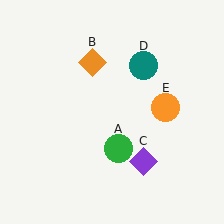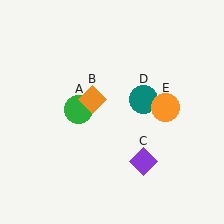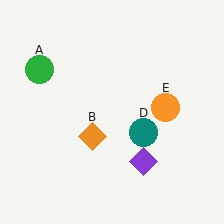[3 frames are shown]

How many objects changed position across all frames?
3 objects changed position: green circle (object A), orange diamond (object B), teal circle (object D).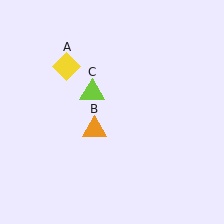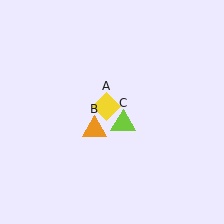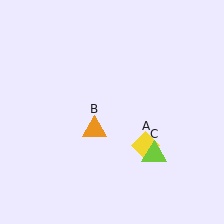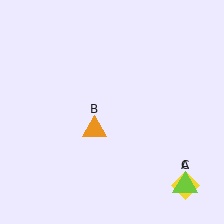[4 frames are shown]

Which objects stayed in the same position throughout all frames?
Orange triangle (object B) remained stationary.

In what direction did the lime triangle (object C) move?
The lime triangle (object C) moved down and to the right.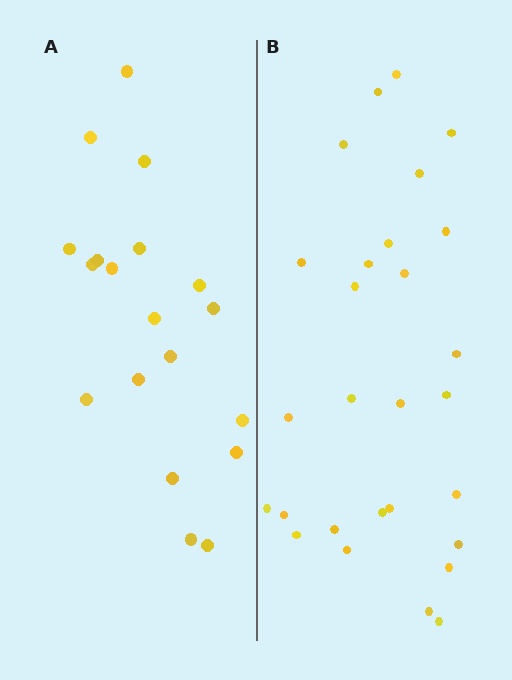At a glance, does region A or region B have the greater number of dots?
Region B (the right region) has more dots.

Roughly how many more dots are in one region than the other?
Region B has roughly 8 or so more dots than region A.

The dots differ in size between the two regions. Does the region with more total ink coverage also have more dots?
No. Region A has more total ink coverage because its dots are larger, but region B actually contains more individual dots. Total area can be misleading — the number of items is what matters here.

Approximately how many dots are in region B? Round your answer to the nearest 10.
About 30 dots. (The exact count is 28, which rounds to 30.)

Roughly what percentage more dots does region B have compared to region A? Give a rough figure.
About 45% more.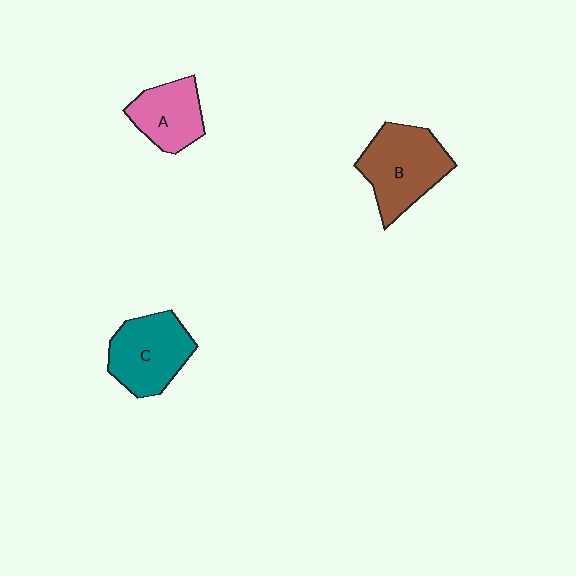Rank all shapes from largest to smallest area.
From largest to smallest: B (brown), C (teal), A (pink).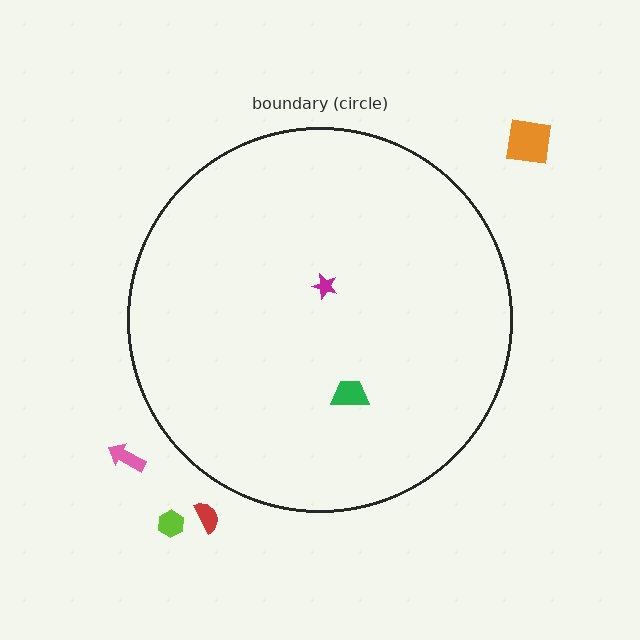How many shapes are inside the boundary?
2 inside, 4 outside.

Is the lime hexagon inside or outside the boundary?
Outside.